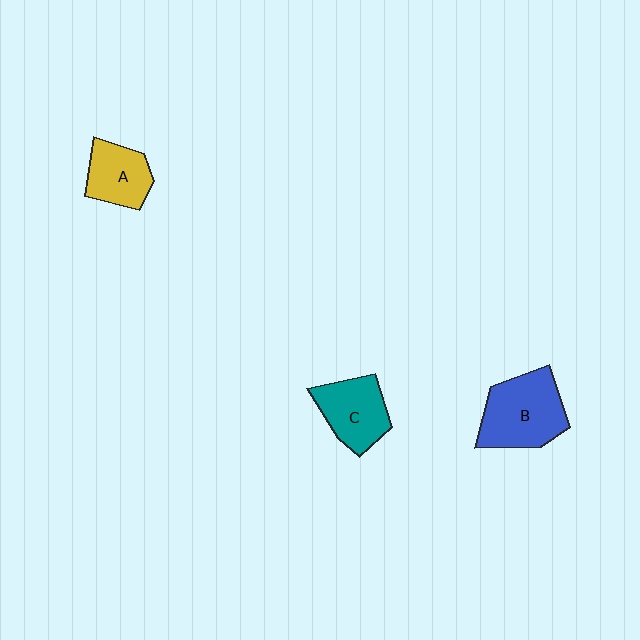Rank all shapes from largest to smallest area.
From largest to smallest: B (blue), C (teal), A (yellow).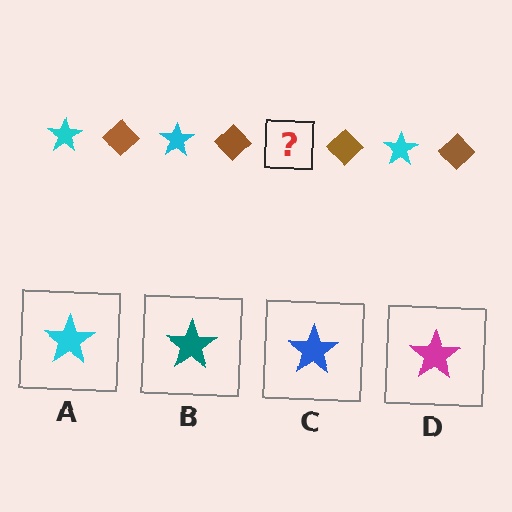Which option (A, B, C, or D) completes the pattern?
A.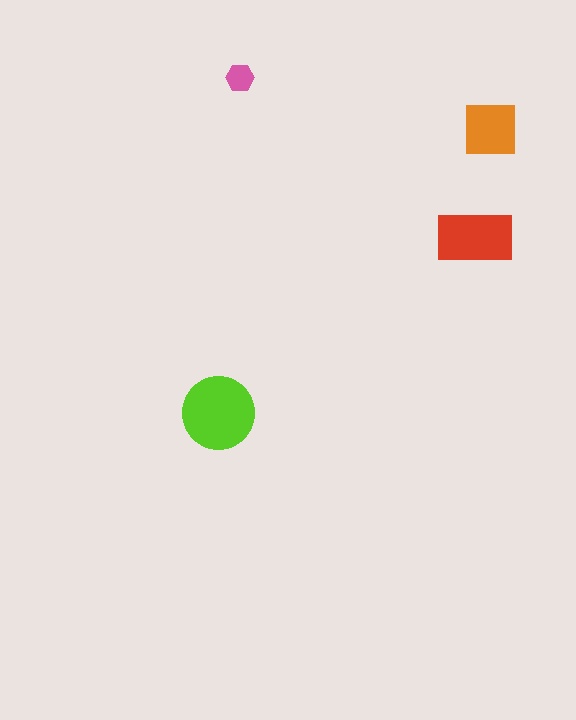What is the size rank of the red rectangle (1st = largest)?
2nd.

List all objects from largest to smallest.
The lime circle, the red rectangle, the orange square, the pink hexagon.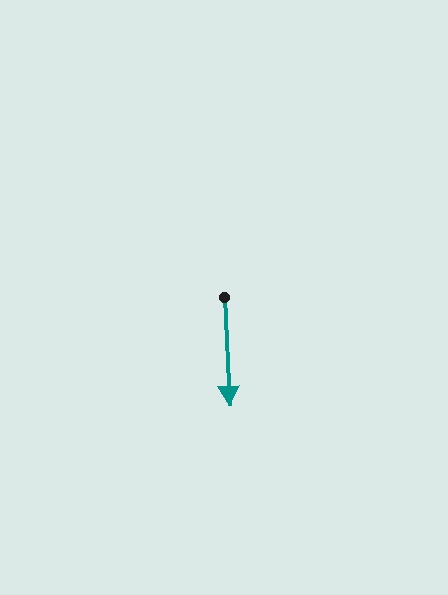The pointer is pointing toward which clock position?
Roughly 6 o'clock.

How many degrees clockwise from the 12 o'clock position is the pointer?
Approximately 177 degrees.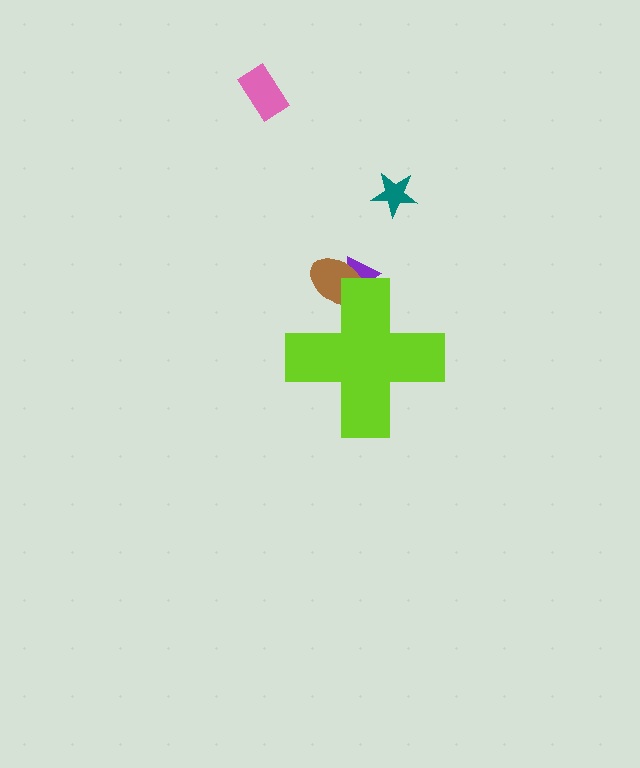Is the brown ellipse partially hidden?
Yes, the brown ellipse is partially hidden behind the lime cross.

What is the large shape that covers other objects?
A lime cross.